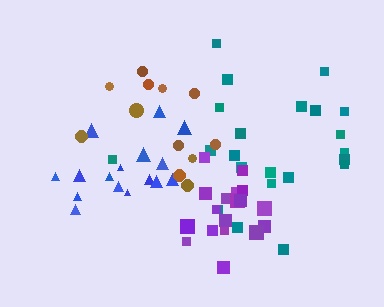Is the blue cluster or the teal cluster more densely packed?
Blue.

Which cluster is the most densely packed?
Purple.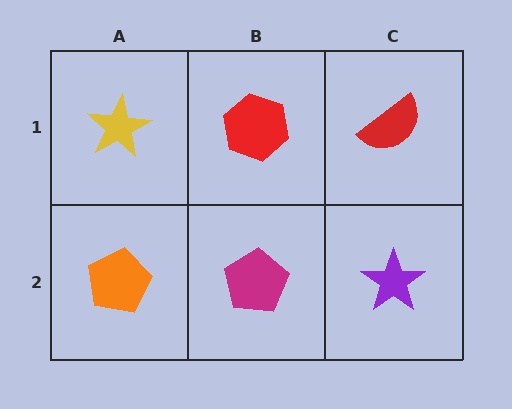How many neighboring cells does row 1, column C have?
2.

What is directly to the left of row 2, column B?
An orange pentagon.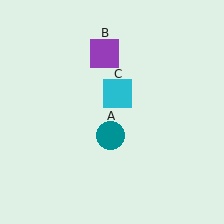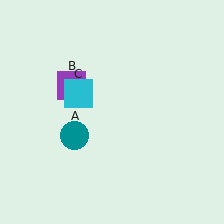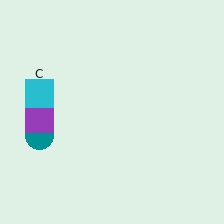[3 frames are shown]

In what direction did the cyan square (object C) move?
The cyan square (object C) moved left.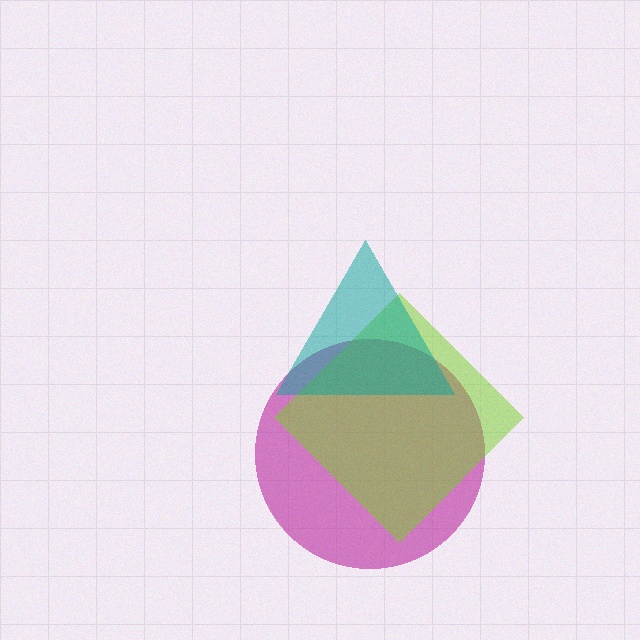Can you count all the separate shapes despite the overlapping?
Yes, there are 3 separate shapes.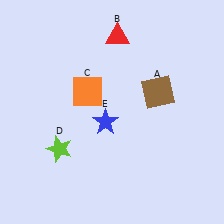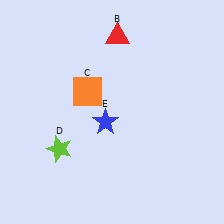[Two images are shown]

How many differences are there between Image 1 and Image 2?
There is 1 difference between the two images.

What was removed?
The brown square (A) was removed in Image 2.